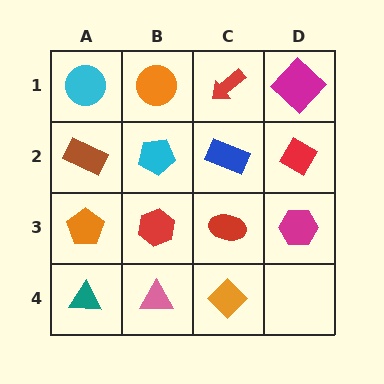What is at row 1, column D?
A magenta diamond.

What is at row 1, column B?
An orange circle.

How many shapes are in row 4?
3 shapes.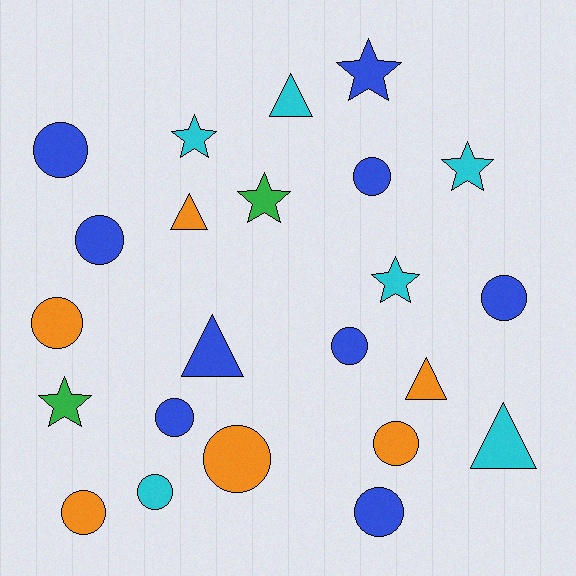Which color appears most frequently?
Blue, with 9 objects.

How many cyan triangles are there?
There are 2 cyan triangles.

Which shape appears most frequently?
Circle, with 12 objects.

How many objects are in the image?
There are 23 objects.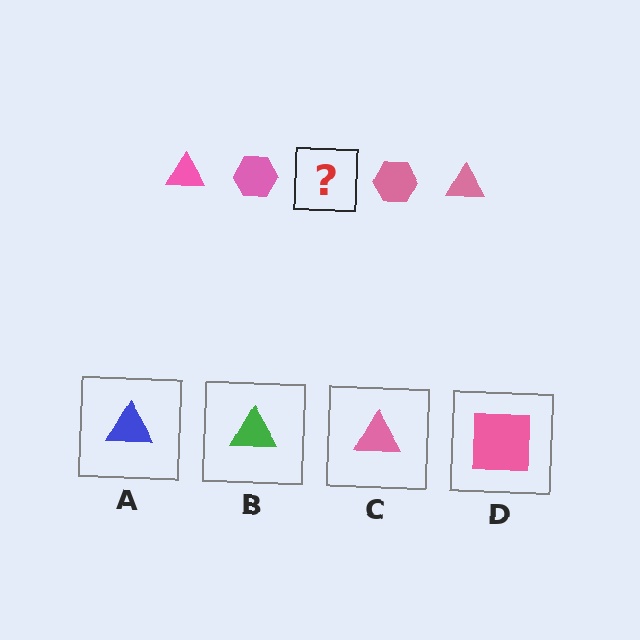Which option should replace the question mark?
Option C.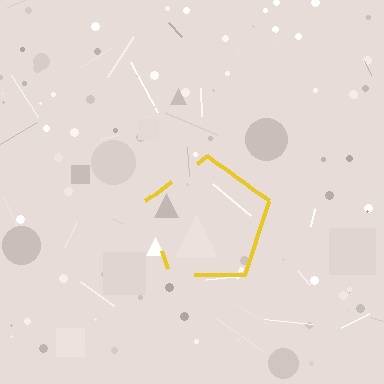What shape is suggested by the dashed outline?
The dashed outline suggests a pentagon.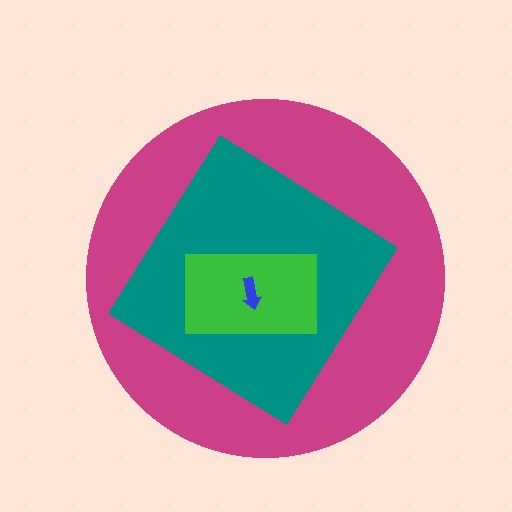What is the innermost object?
The blue arrow.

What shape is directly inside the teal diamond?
The green rectangle.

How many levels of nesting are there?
4.